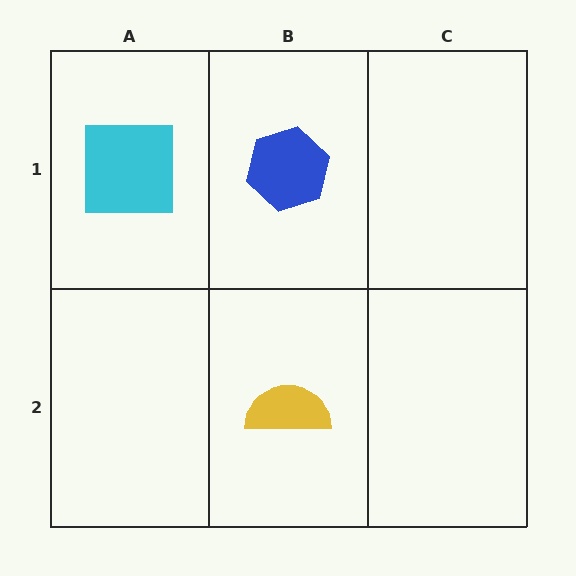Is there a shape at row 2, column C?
No, that cell is empty.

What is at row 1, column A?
A cyan square.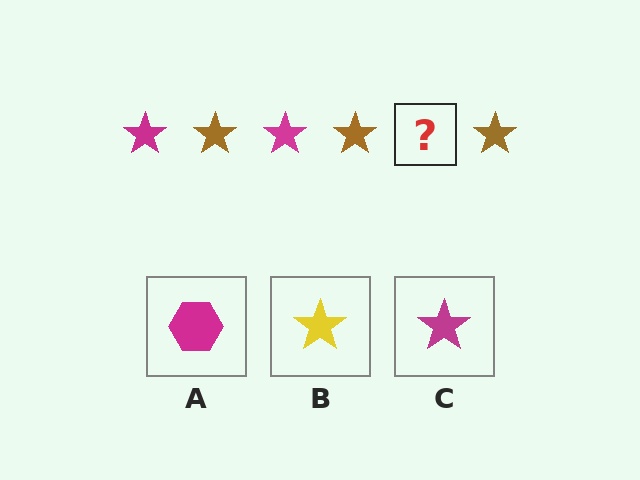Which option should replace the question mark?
Option C.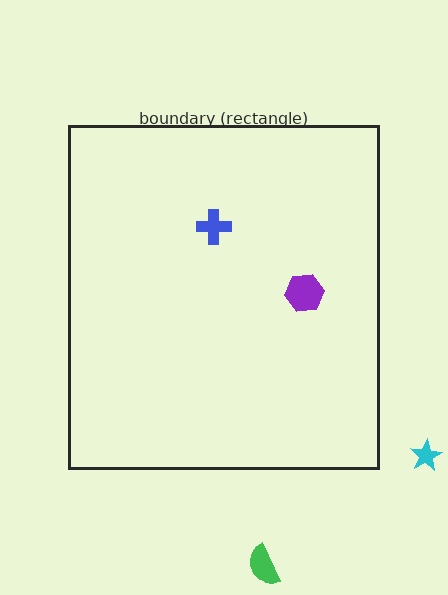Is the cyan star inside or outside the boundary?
Outside.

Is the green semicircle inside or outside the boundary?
Outside.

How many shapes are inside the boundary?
2 inside, 2 outside.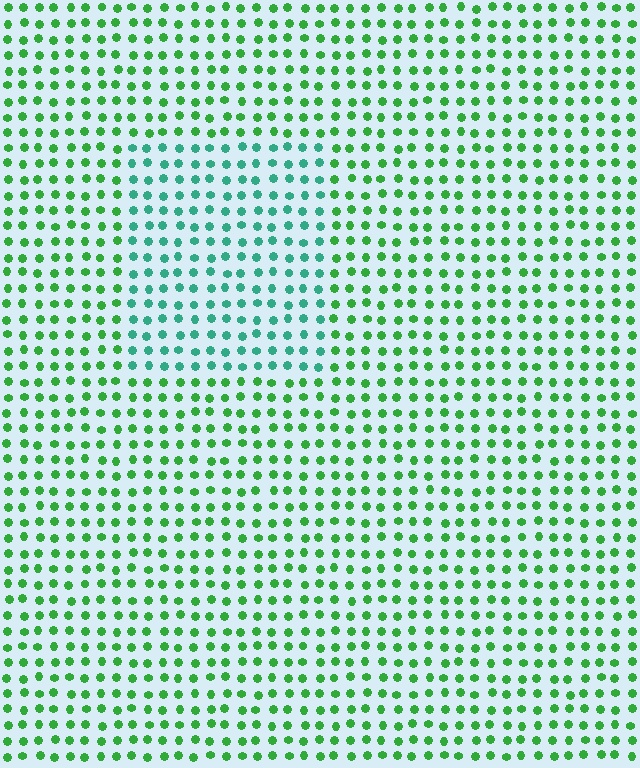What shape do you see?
I see a rectangle.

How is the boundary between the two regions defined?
The boundary is defined purely by a slight shift in hue (about 37 degrees). Spacing, size, and orientation are identical on both sides.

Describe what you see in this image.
The image is filled with small green elements in a uniform arrangement. A rectangle-shaped region is visible where the elements are tinted to a slightly different hue, forming a subtle color boundary.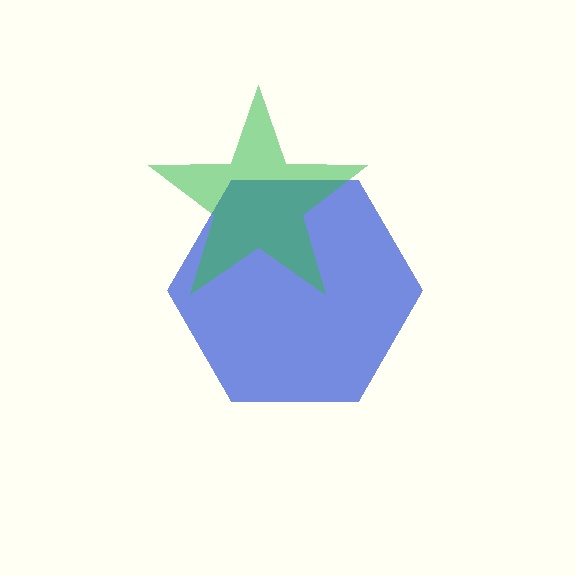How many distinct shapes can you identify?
There are 2 distinct shapes: a blue hexagon, a green star.